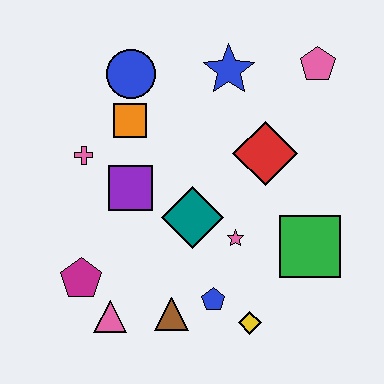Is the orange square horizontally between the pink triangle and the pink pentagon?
Yes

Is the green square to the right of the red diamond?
Yes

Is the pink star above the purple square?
No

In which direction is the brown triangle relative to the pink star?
The brown triangle is below the pink star.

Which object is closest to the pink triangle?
The magenta pentagon is closest to the pink triangle.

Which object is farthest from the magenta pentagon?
The pink pentagon is farthest from the magenta pentagon.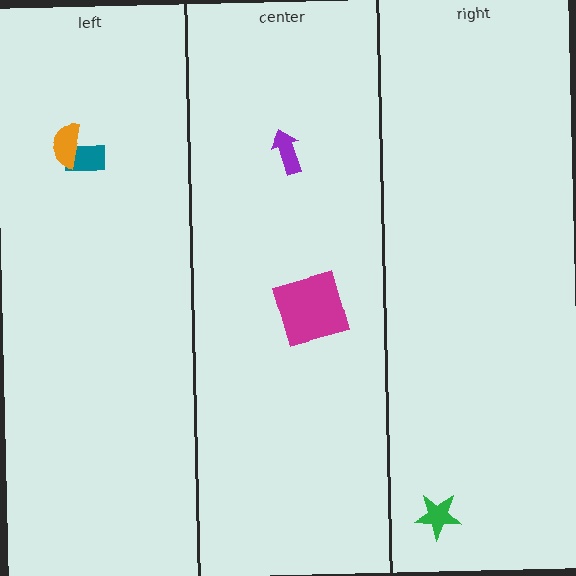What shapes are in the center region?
The magenta square, the purple arrow.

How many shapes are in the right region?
1.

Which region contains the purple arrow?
The center region.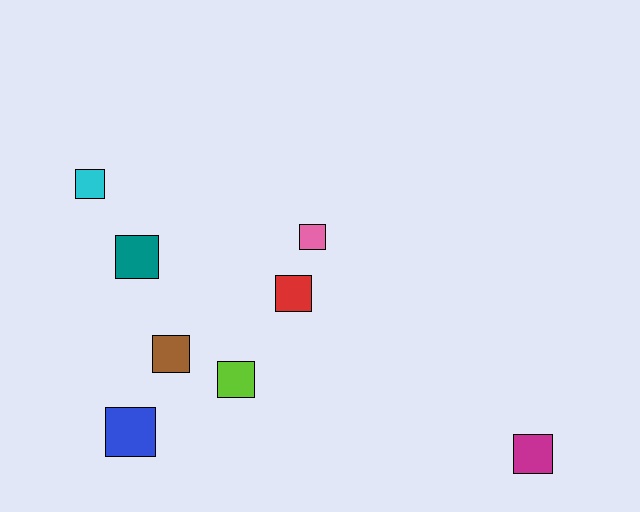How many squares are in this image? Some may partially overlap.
There are 8 squares.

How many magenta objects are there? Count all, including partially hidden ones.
There is 1 magenta object.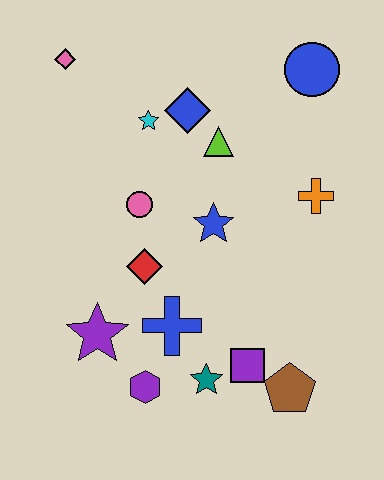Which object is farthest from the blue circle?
The purple hexagon is farthest from the blue circle.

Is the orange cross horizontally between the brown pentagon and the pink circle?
No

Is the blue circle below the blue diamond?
No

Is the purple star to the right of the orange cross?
No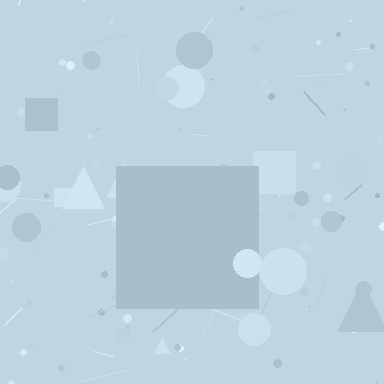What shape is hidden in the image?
A square is hidden in the image.